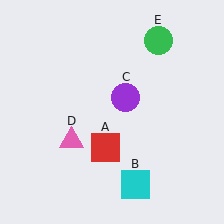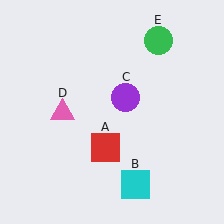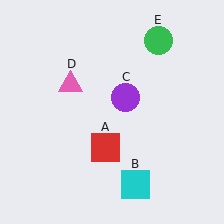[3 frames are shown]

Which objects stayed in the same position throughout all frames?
Red square (object A) and cyan square (object B) and purple circle (object C) and green circle (object E) remained stationary.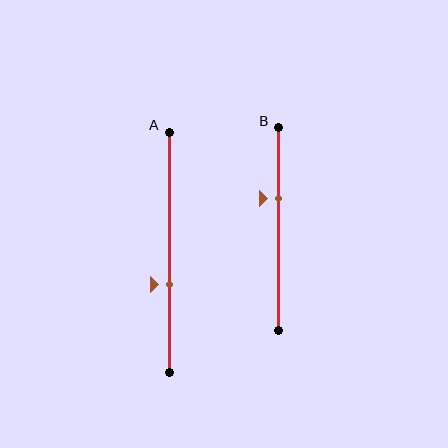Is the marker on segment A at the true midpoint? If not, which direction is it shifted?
No, the marker on segment A is shifted downward by about 14% of the segment length.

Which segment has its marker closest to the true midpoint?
Segment A has its marker closest to the true midpoint.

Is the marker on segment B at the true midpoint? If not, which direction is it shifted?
No, the marker on segment B is shifted upward by about 15% of the segment length.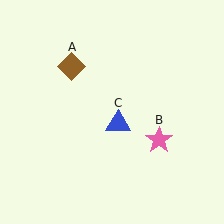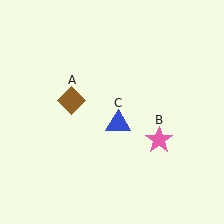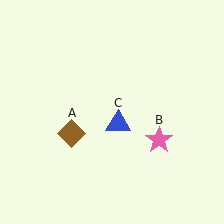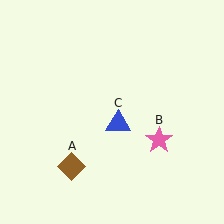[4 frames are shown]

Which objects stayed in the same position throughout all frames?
Pink star (object B) and blue triangle (object C) remained stationary.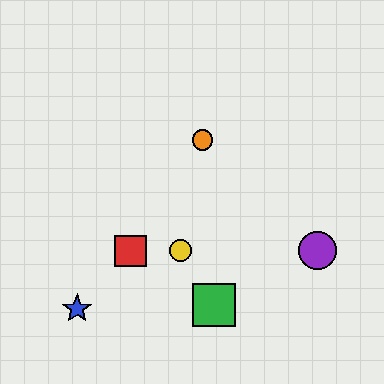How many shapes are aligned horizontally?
3 shapes (the red square, the yellow circle, the purple circle) are aligned horizontally.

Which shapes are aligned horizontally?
The red square, the yellow circle, the purple circle are aligned horizontally.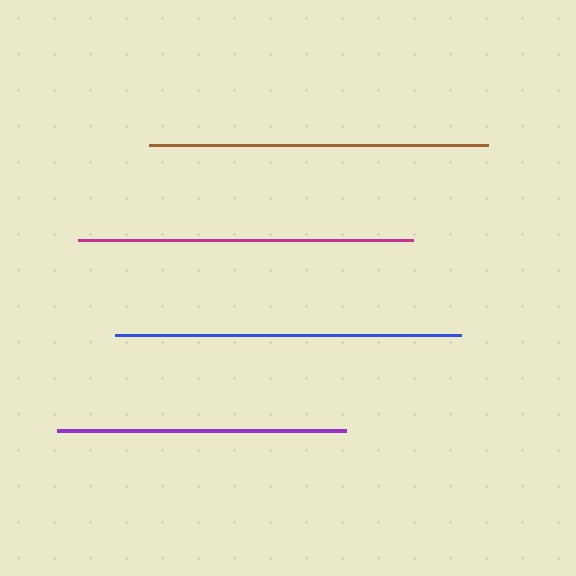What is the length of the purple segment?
The purple segment is approximately 289 pixels long.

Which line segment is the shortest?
The purple line is the shortest at approximately 289 pixels.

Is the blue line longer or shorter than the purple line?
The blue line is longer than the purple line.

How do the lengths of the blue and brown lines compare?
The blue and brown lines are approximately the same length.